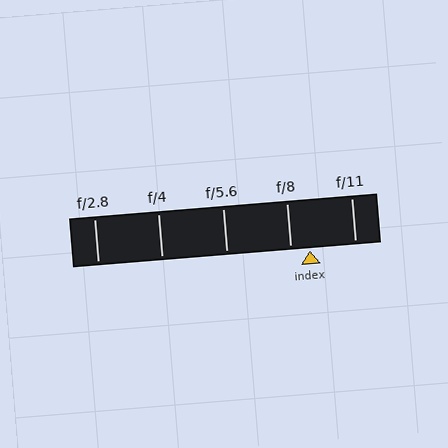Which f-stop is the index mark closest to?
The index mark is closest to f/8.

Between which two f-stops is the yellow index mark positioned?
The index mark is between f/8 and f/11.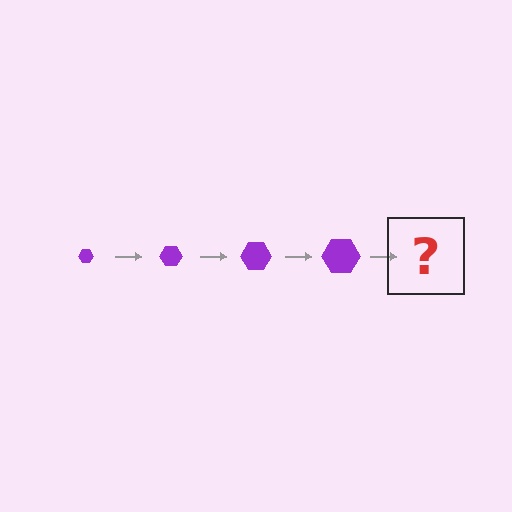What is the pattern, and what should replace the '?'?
The pattern is that the hexagon gets progressively larger each step. The '?' should be a purple hexagon, larger than the previous one.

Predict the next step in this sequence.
The next step is a purple hexagon, larger than the previous one.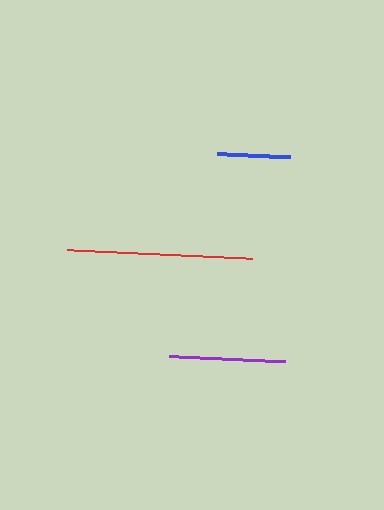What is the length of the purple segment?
The purple segment is approximately 116 pixels long.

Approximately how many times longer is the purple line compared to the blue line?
The purple line is approximately 1.6 times the length of the blue line.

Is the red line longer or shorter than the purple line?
The red line is longer than the purple line.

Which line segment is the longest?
The red line is the longest at approximately 185 pixels.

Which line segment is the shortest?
The blue line is the shortest at approximately 73 pixels.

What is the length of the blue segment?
The blue segment is approximately 73 pixels long.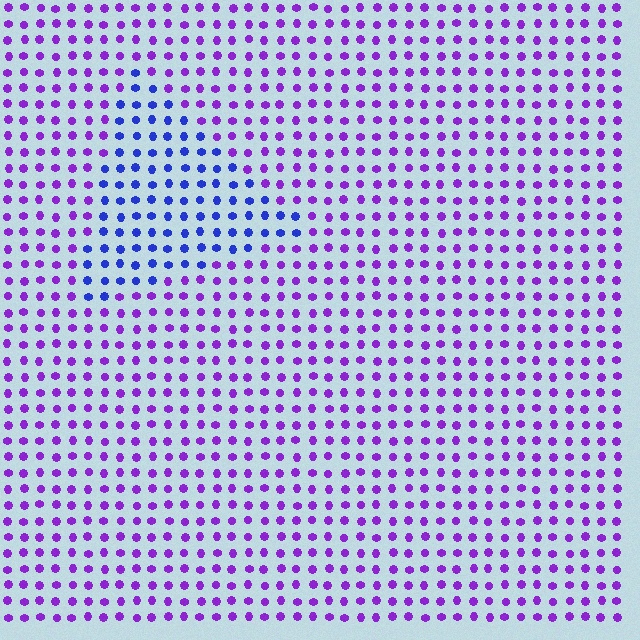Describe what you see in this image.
The image is filled with small purple elements in a uniform arrangement. A triangle-shaped region is visible where the elements are tinted to a slightly different hue, forming a subtle color boundary.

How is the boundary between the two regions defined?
The boundary is defined purely by a slight shift in hue (about 44 degrees). Spacing, size, and orientation are identical on both sides.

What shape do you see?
I see a triangle.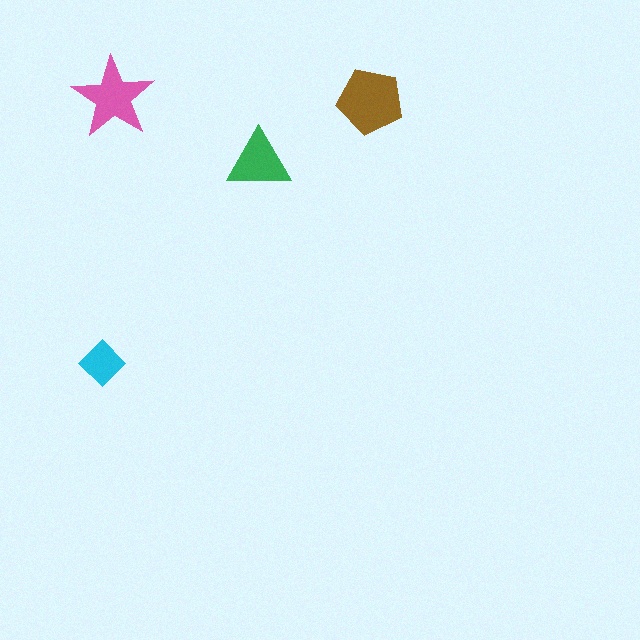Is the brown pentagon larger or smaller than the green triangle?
Larger.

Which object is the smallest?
The cyan diamond.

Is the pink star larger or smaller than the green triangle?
Larger.